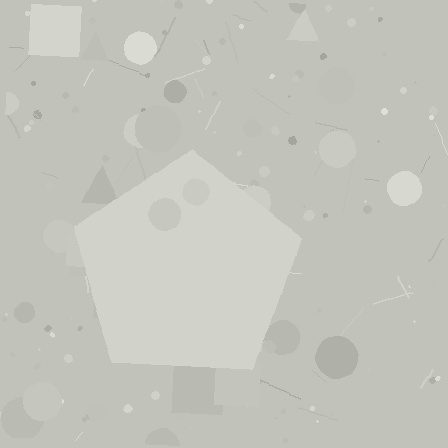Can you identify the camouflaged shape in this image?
The camouflaged shape is a pentagon.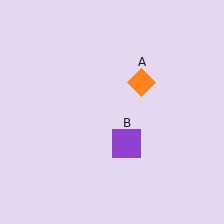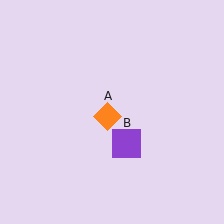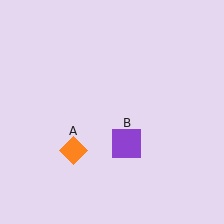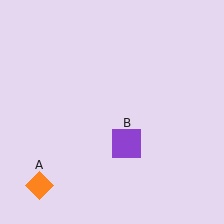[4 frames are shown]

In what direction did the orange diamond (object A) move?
The orange diamond (object A) moved down and to the left.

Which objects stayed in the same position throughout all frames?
Purple square (object B) remained stationary.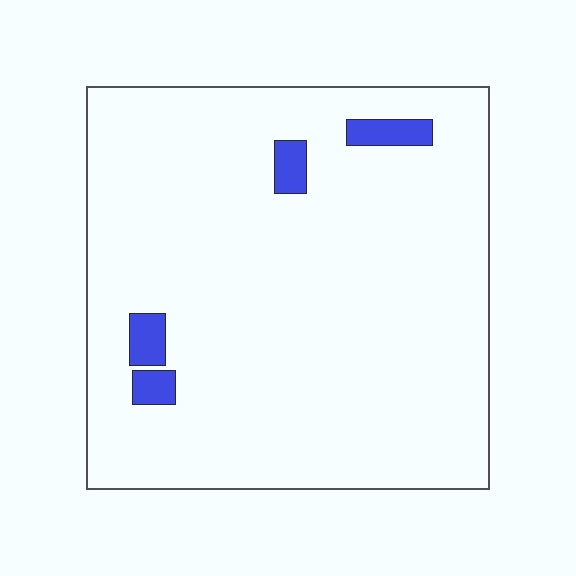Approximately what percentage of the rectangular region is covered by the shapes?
Approximately 5%.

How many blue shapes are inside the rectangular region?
4.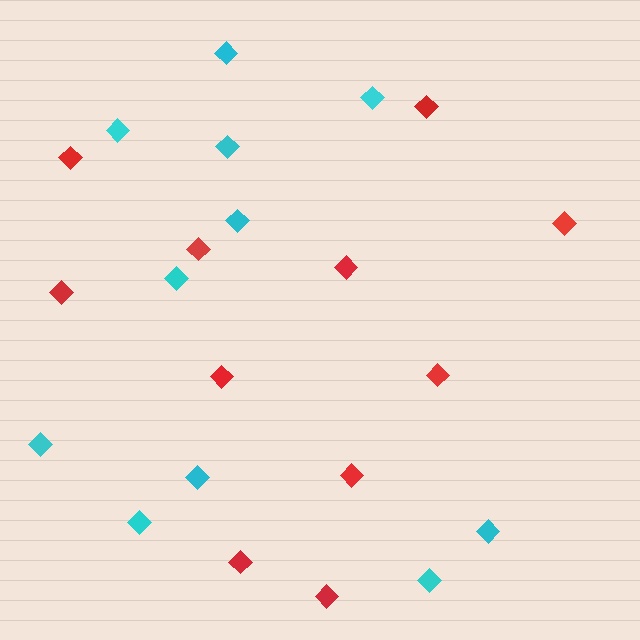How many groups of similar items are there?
There are 2 groups: one group of red diamonds (11) and one group of cyan diamonds (11).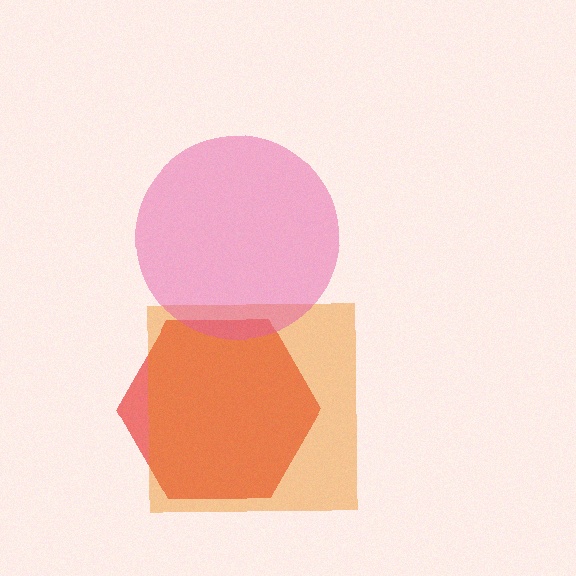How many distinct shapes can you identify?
There are 3 distinct shapes: a red hexagon, an orange square, a pink circle.